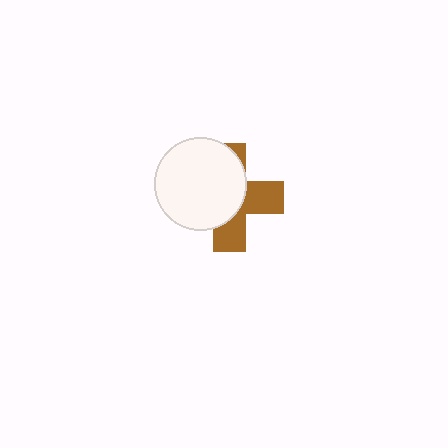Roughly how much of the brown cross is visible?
A small part of it is visible (roughly 42%).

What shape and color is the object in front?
The object in front is a white circle.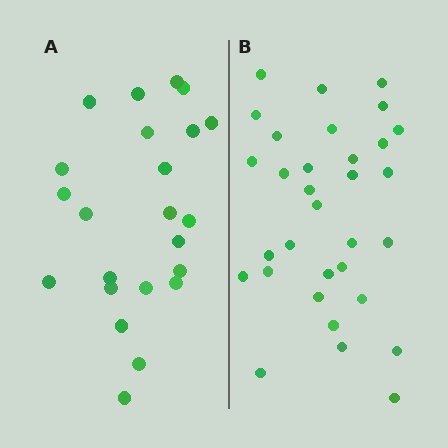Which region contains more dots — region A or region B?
Region B (the right region) has more dots.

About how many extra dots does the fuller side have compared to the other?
Region B has roughly 8 or so more dots than region A.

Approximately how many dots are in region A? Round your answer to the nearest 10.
About 20 dots. (The exact count is 23, which rounds to 20.)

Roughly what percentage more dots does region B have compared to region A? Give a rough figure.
About 40% more.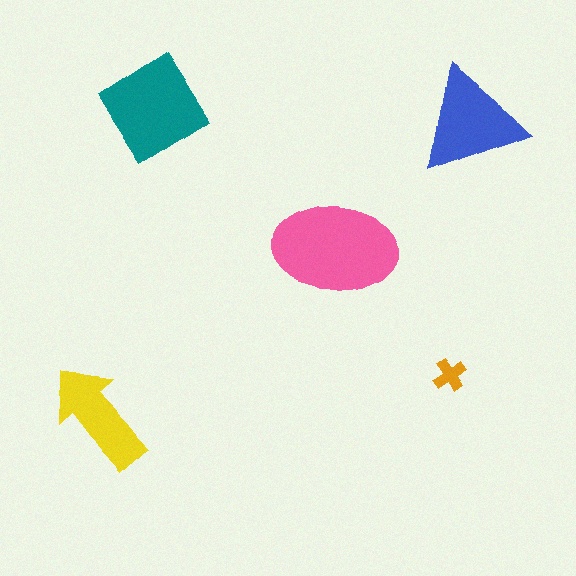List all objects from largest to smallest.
The pink ellipse, the teal diamond, the blue triangle, the yellow arrow, the orange cross.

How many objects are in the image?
There are 5 objects in the image.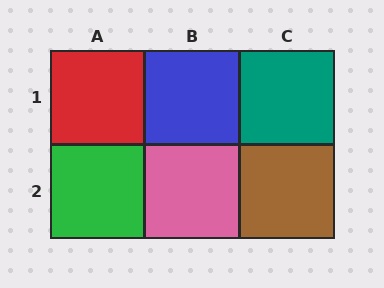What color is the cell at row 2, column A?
Green.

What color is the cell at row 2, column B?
Pink.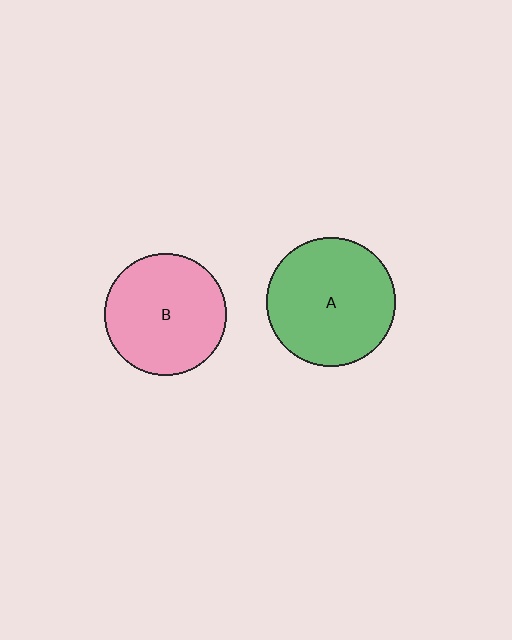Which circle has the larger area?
Circle A (green).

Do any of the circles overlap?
No, none of the circles overlap.